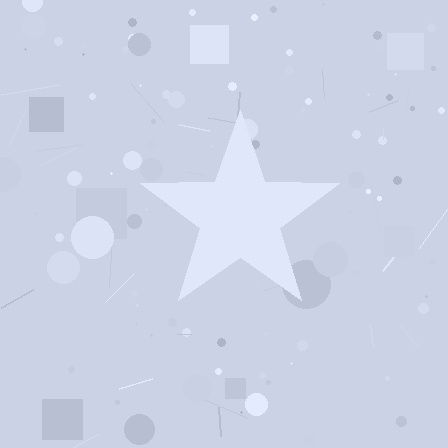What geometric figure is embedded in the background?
A star is embedded in the background.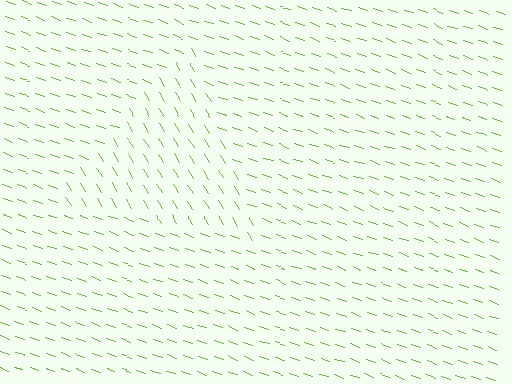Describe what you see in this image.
The image is filled with small lime line segments. A triangle region in the image has lines oriented differently from the surrounding lines, creating a visible texture boundary.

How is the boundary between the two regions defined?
The boundary is defined purely by a change in line orientation (approximately 39 degrees difference). All lines are the same color and thickness.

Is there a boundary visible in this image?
Yes, there is a texture boundary formed by a change in line orientation.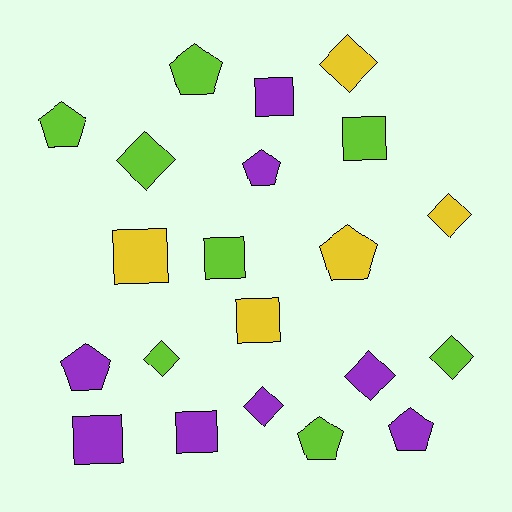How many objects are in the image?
There are 21 objects.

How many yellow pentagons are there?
There is 1 yellow pentagon.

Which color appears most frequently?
Purple, with 8 objects.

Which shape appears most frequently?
Pentagon, with 7 objects.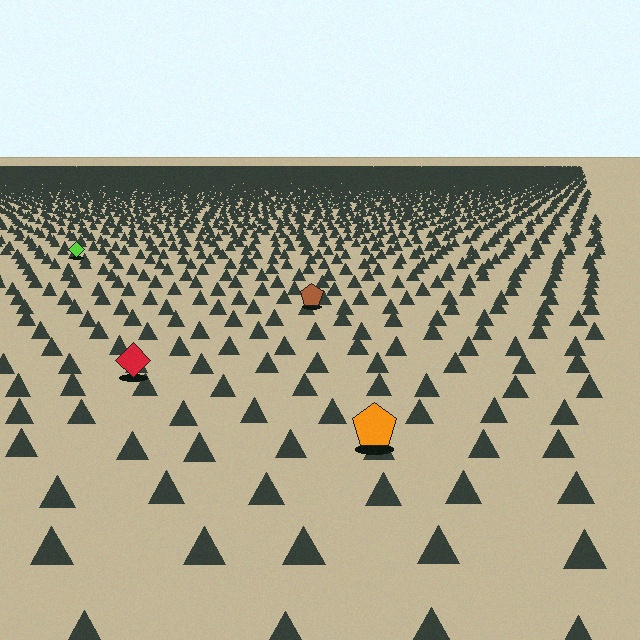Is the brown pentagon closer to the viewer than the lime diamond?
Yes. The brown pentagon is closer — you can tell from the texture gradient: the ground texture is coarser near it.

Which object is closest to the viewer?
The orange pentagon is closest. The texture marks near it are larger and more spread out.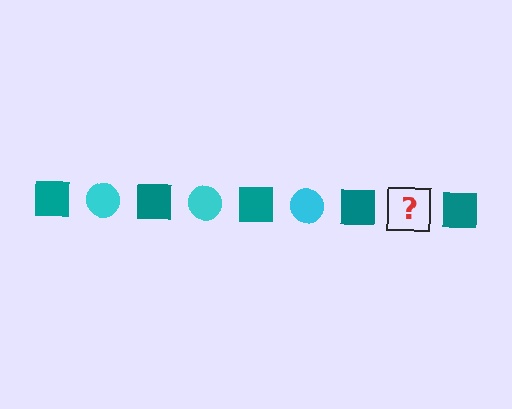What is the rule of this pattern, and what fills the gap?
The rule is that the pattern alternates between teal square and cyan circle. The gap should be filled with a cyan circle.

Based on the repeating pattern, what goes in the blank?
The blank should be a cyan circle.